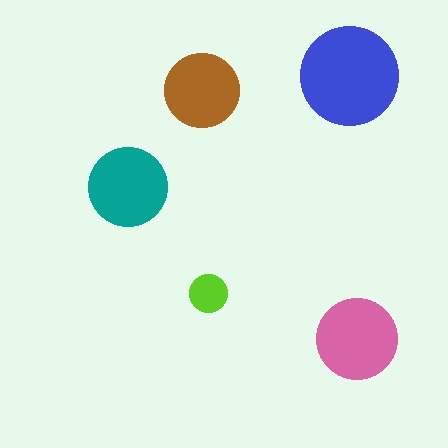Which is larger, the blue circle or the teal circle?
The blue one.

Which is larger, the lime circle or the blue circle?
The blue one.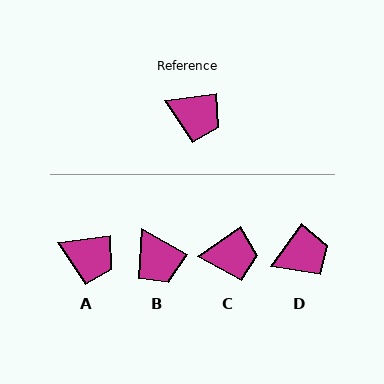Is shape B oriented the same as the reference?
No, it is off by about 37 degrees.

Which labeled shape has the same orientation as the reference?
A.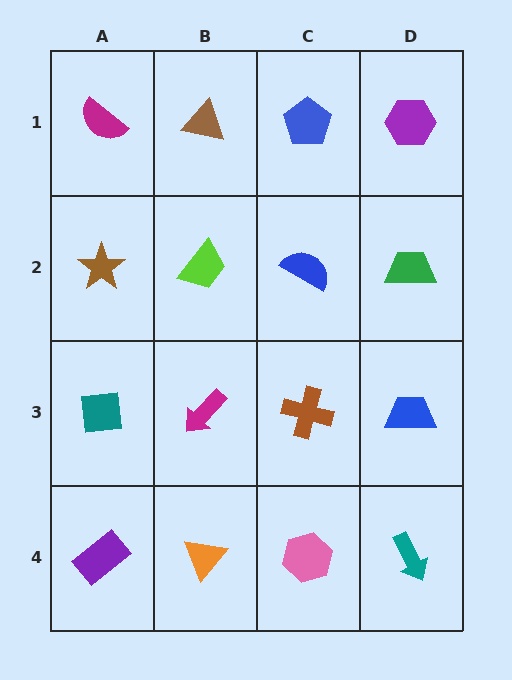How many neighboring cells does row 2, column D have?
3.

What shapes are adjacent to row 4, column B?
A magenta arrow (row 3, column B), a purple rectangle (row 4, column A), a pink hexagon (row 4, column C).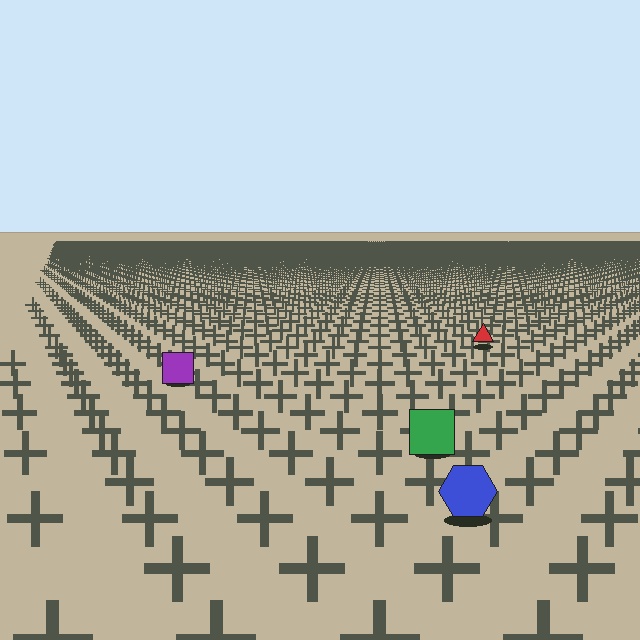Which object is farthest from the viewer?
The red triangle is farthest from the viewer. It appears smaller and the ground texture around it is denser.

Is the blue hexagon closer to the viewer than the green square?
Yes. The blue hexagon is closer — you can tell from the texture gradient: the ground texture is coarser near it.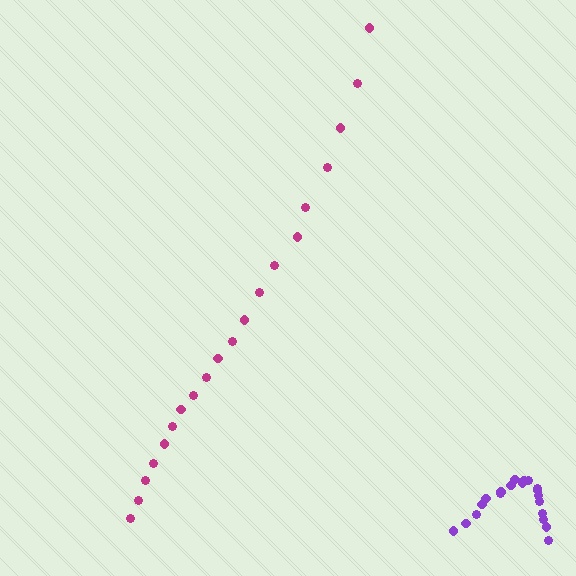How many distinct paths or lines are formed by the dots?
There are 2 distinct paths.